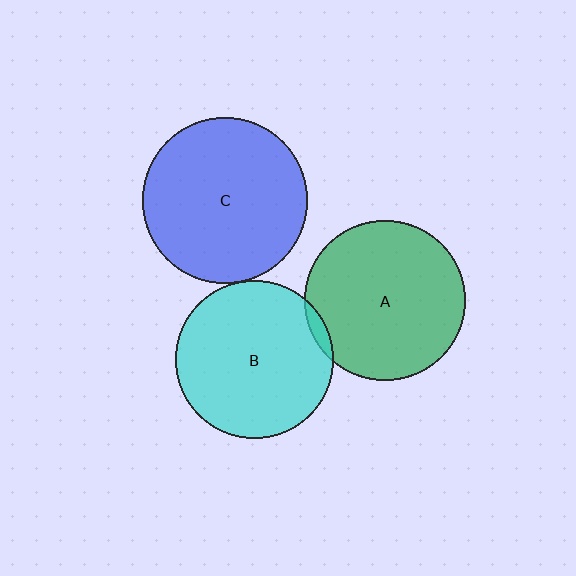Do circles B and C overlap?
Yes.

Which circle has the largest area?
Circle C (blue).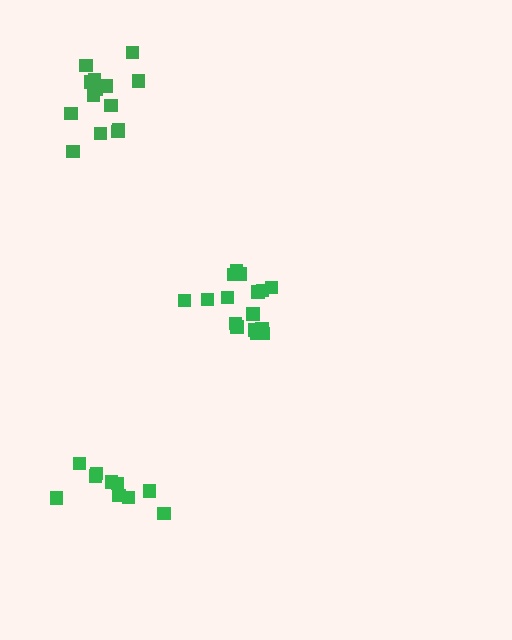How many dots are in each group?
Group 1: 16 dots, Group 2: 10 dots, Group 3: 15 dots (41 total).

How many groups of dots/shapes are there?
There are 3 groups.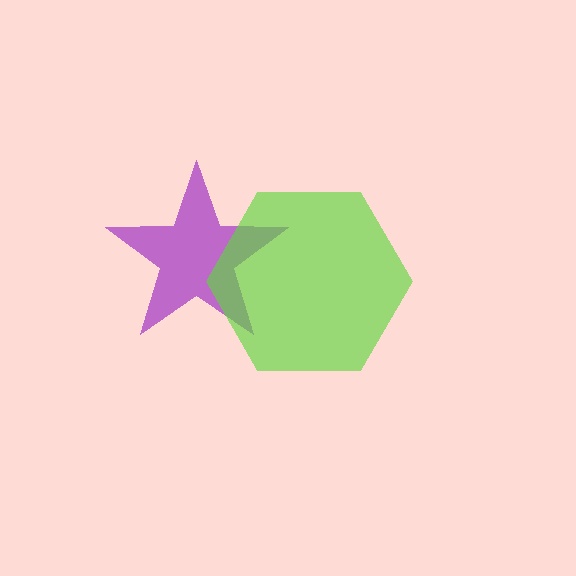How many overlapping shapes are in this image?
There are 2 overlapping shapes in the image.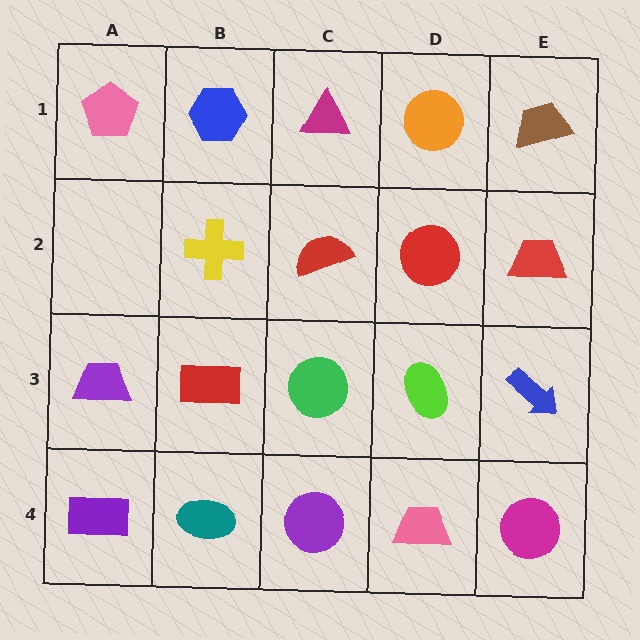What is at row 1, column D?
An orange circle.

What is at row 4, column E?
A magenta circle.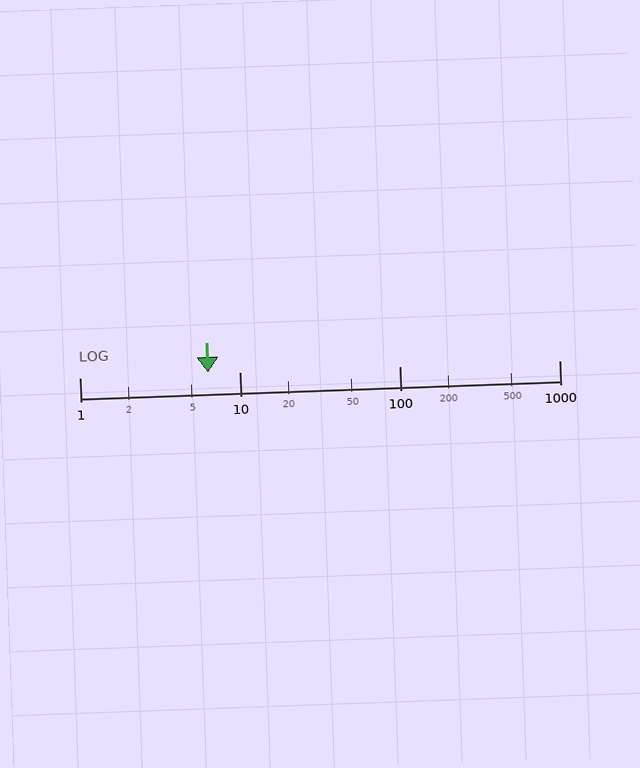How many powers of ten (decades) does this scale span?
The scale spans 3 decades, from 1 to 1000.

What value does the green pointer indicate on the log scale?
The pointer indicates approximately 6.4.